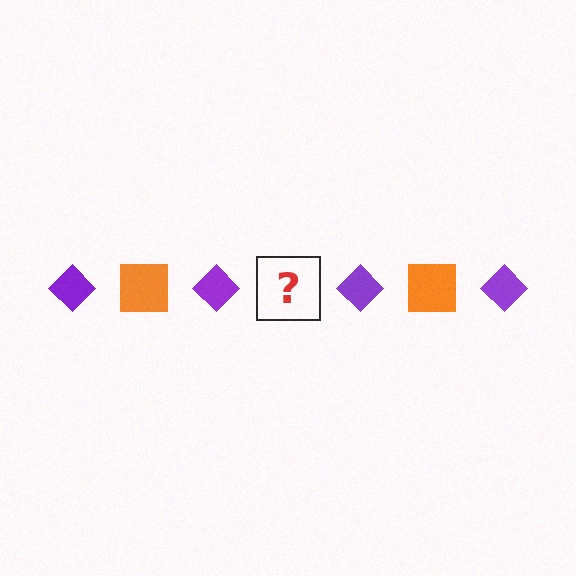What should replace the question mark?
The question mark should be replaced with an orange square.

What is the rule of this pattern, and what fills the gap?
The rule is that the pattern alternates between purple diamond and orange square. The gap should be filled with an orange square.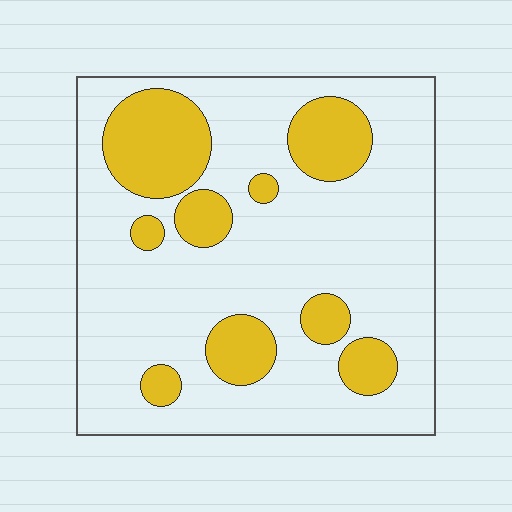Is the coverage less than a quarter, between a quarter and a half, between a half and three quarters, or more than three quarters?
Less than a quarter.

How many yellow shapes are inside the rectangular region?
9.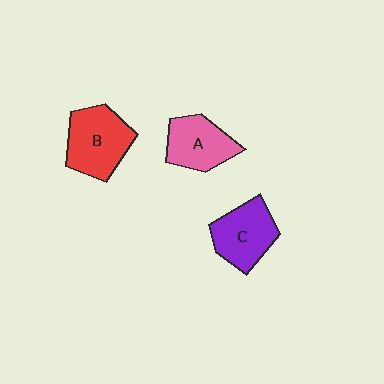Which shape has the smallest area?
Shape A (pink).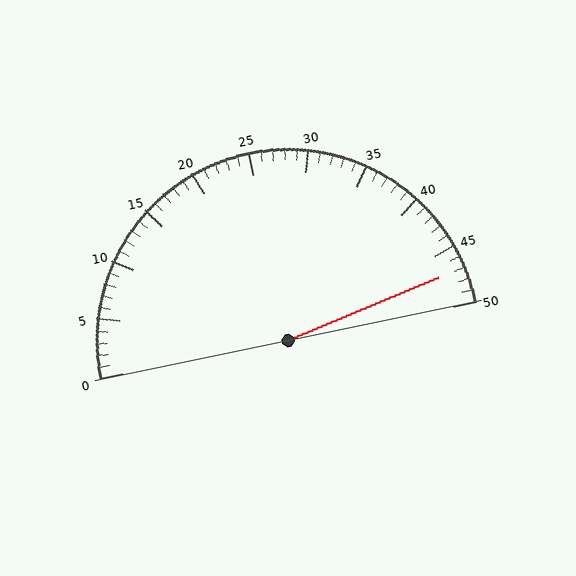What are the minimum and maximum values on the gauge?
The gauge ranges from 0 to 50.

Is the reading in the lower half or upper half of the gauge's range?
The reading is in the upper half of the range (0 to 50).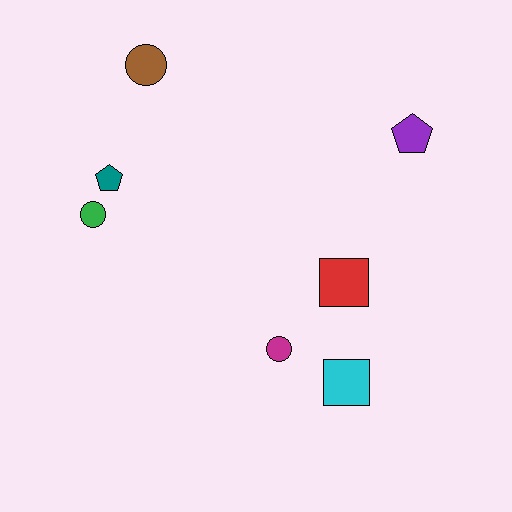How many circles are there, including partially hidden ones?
There are 3 circles.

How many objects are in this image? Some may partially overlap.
There are 7 objects.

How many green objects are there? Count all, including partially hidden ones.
There is 1 green object.